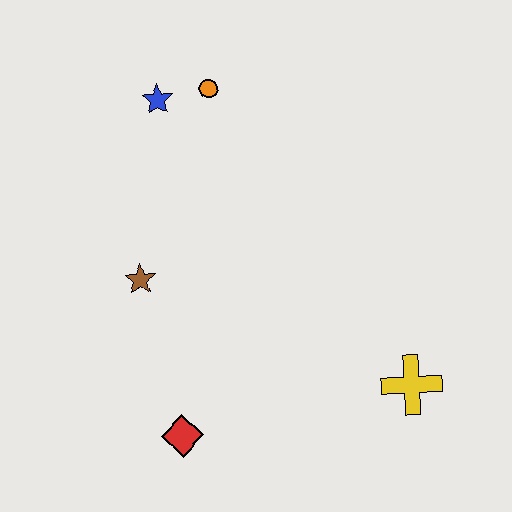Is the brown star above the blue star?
No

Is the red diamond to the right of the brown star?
Yes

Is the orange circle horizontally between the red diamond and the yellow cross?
Yes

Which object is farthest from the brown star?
The yellow cross is farthest from the brown star.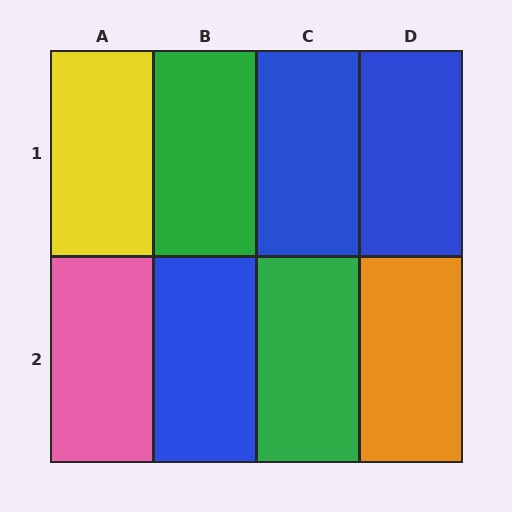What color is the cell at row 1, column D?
Blue.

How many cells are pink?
1 cell is pink.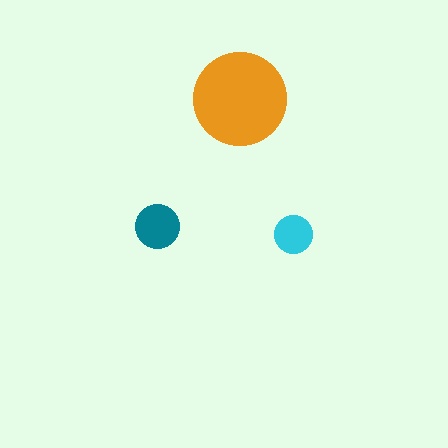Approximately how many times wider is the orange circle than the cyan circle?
About 2.5 times wider.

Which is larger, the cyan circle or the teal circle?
The teal one.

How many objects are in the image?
There are 3 objects in the image.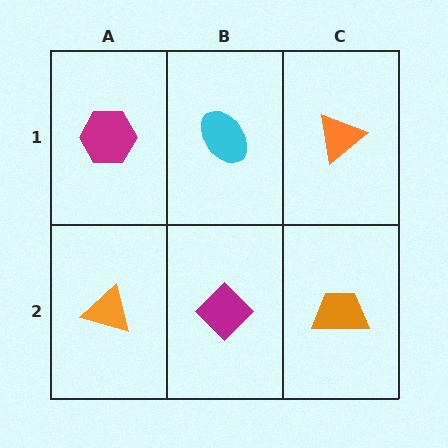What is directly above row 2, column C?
An orange triangle.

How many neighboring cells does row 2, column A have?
2.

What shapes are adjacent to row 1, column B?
A magenta diamond (row 2, column B), a magenta hexagon (row 1, column A), an orange triangle (row 1, column C).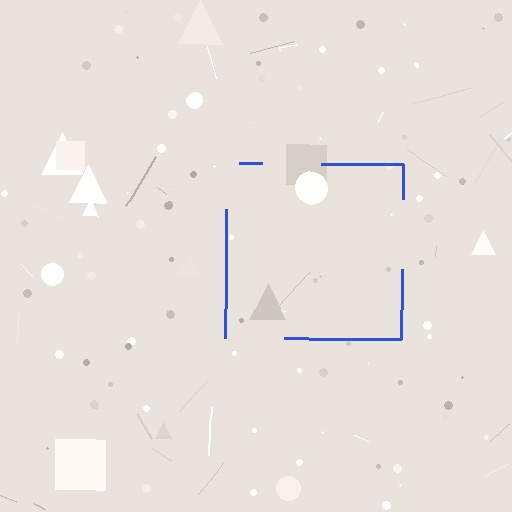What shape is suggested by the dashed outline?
The dashed outline suggests a square.